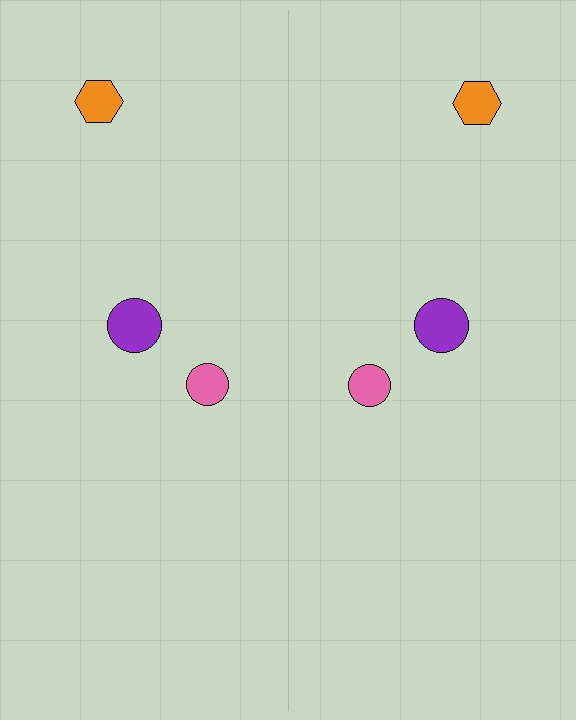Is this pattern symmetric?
Yes, this pattern has bilateral (reflection) symmetry.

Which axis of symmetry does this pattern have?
The pattern has a vertical axis of symmetry running through the center of the image.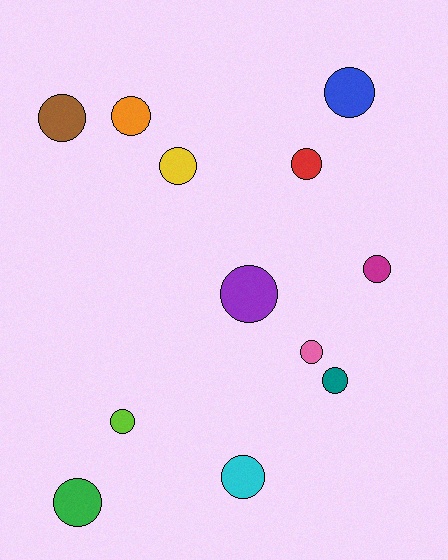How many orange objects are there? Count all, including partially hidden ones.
There is 1 orange object.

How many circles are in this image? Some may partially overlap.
There are 12 circles.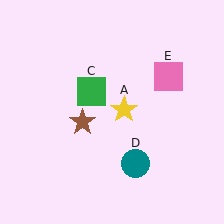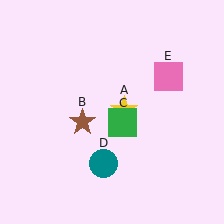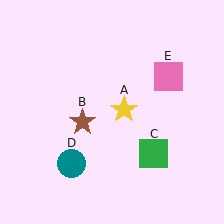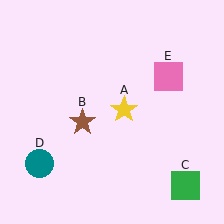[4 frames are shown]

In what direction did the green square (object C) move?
The green square (object C) moved down and to the right.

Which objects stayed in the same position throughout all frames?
Yellow star (object A) and brown star (object B) and pink square (object E) remained stationary.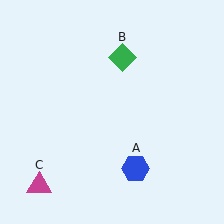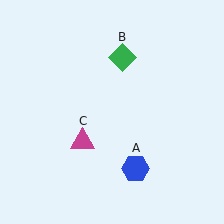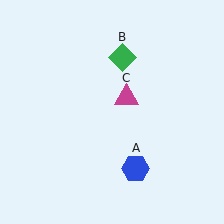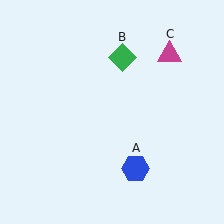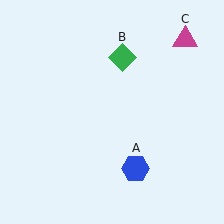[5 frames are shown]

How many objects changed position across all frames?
1 object changed position: magenta triangle (object C).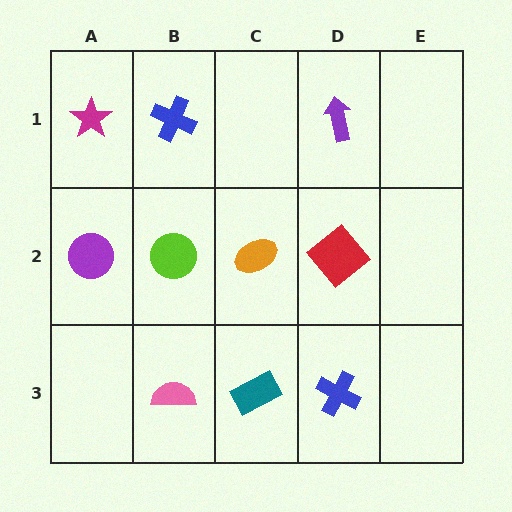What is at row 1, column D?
A purple arrow.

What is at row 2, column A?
A purple circle.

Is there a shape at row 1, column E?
No, that cell is empty.